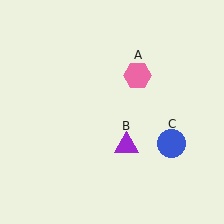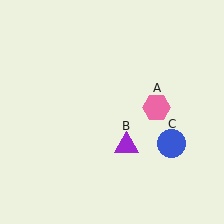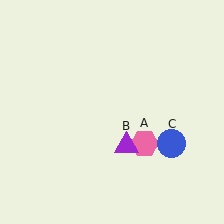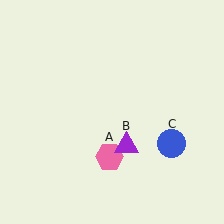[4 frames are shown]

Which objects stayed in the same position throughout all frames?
Purple triangle (object B) and blue circle (object C) remained stationary.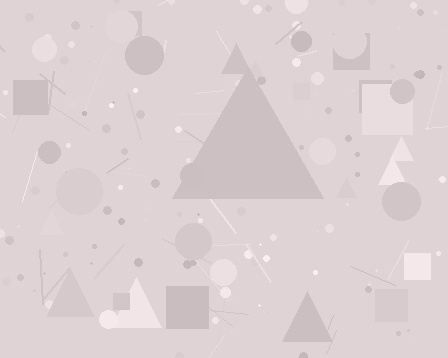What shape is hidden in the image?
A triangle is hidden in the image.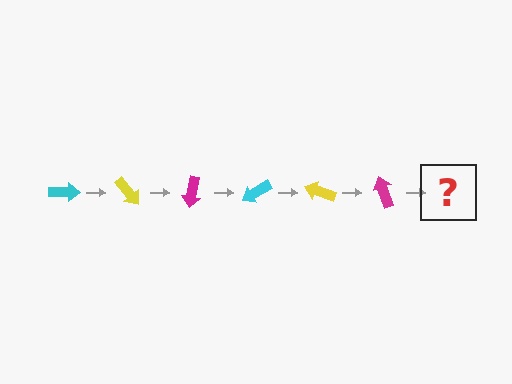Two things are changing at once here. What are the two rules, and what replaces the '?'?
The two rules are that it rotates 50 degrees each step and the color cycles through cyan, yellow, and magenta. The '?' should be a cyan arrow, rotated 300 degrees from the start.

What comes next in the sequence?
The next element should be a cyan arrow, rotated 300 degrees from the start.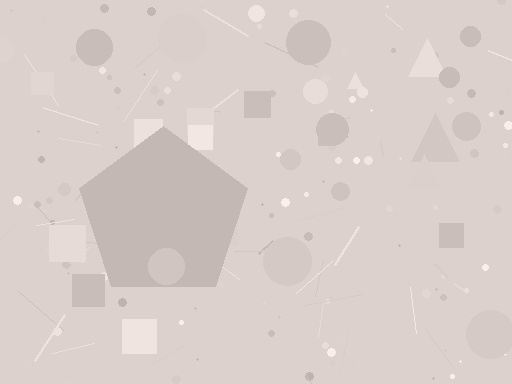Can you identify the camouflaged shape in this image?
The camouflaged shape is a pentagon.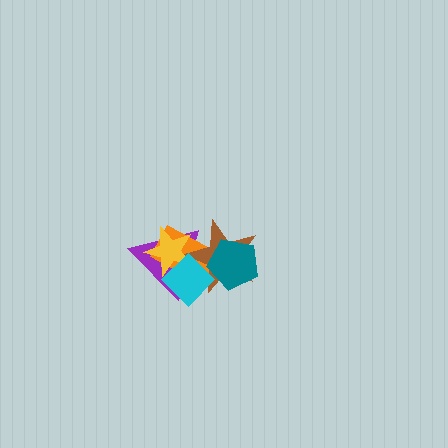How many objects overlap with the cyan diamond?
5 objects overlap with the cyan diamond.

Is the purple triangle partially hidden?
Yes, it is partially covered by another shape.